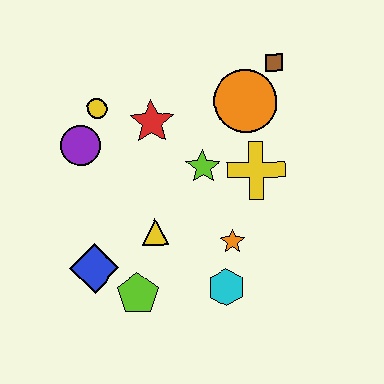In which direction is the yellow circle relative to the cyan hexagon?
The yellow circle is above the cyan hexagon.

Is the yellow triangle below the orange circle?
Yes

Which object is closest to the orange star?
The cyan hexagon is closest to the orange star.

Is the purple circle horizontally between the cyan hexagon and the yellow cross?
No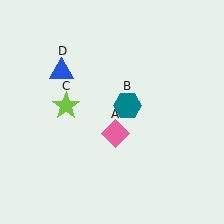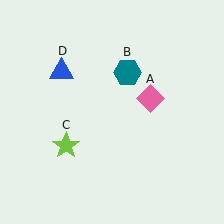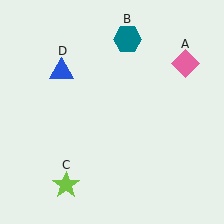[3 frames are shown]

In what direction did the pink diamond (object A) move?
The pink diamond (object A) moved up and to the right.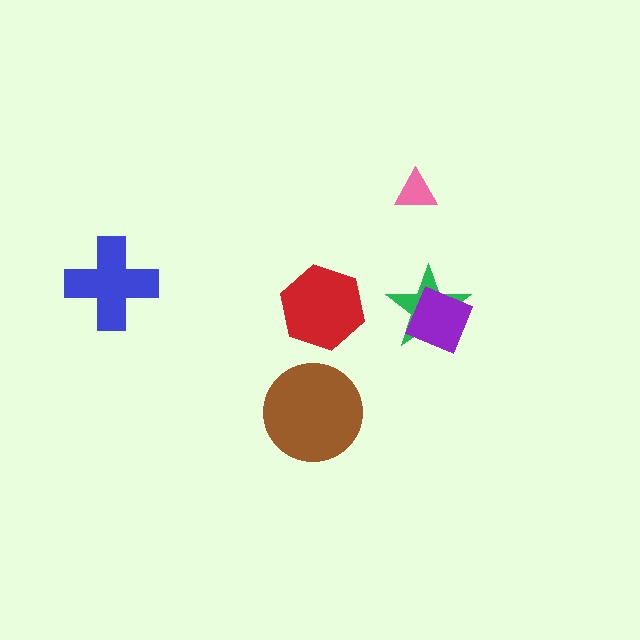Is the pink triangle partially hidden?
No, no other shape covers it.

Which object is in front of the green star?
The purple square is in front of the green star.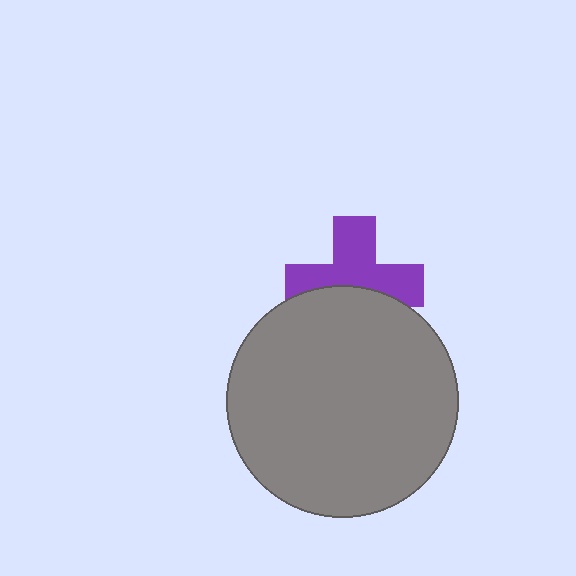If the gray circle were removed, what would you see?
You would see the complete purple cross.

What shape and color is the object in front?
The object in front is a gray circle.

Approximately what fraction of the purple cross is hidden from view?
Roughly 40% of the purple cross is hidden behind the gray circle.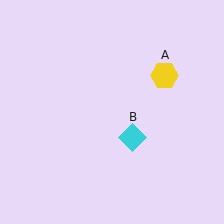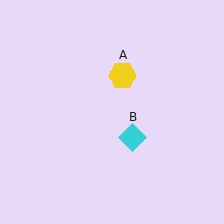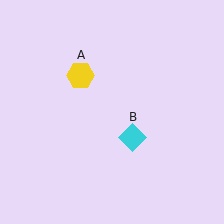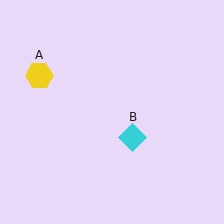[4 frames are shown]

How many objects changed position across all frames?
1 object changed position: yellow hexagon (object A).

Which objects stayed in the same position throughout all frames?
Cyan diamond (object B) remained stationary.